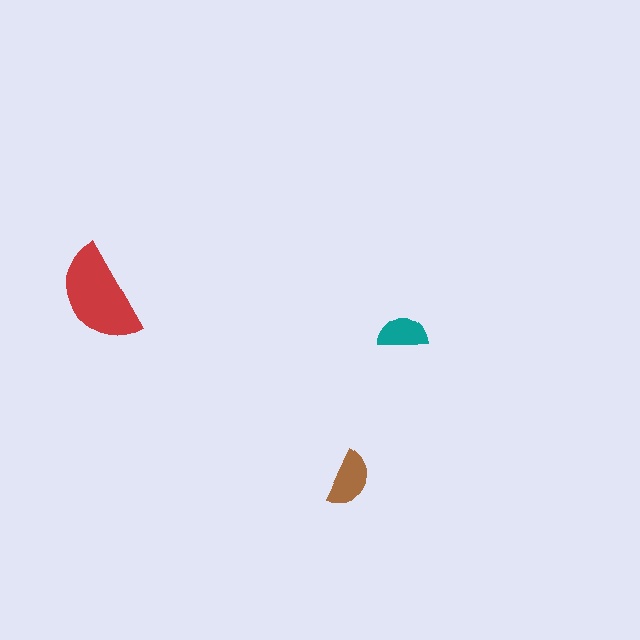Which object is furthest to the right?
The teal semicircle is rightmost.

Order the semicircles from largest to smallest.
the red one, the brown one, the teal one.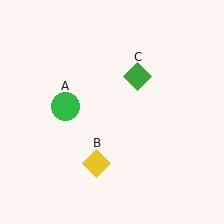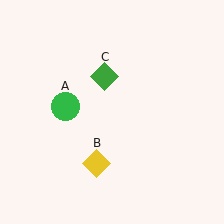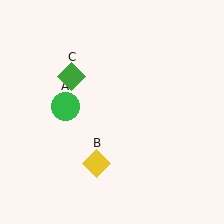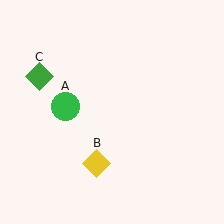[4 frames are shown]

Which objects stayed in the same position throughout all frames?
Green circle (object A) and yellow diamond (object B) remained stationary.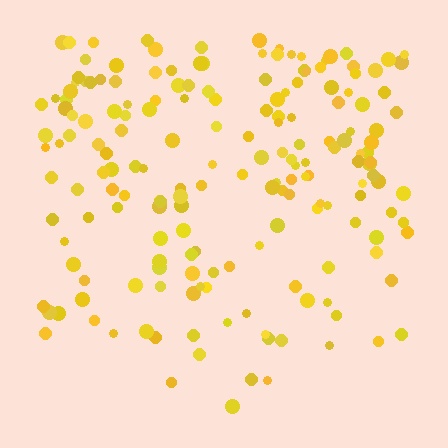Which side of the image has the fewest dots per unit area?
The bottom.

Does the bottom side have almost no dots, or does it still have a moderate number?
Still a moderate number, just noticeably fewer than the top.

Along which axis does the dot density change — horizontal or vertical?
Vertical.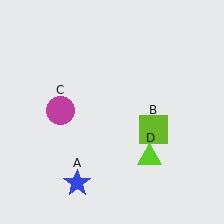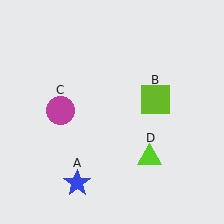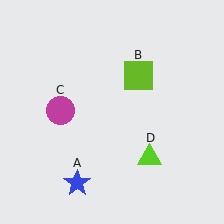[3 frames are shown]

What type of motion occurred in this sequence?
The lime square (object B) rotated counterclockwise around the center of the scene.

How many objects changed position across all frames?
1 object changed position: lime square (object B).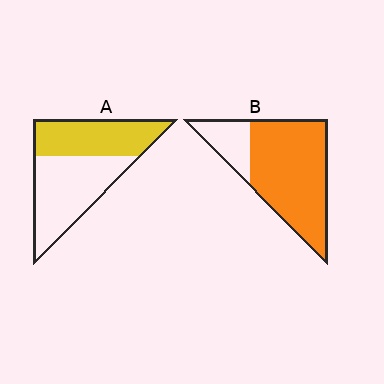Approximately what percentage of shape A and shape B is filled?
A is approximately 45% and B is approximately 80%.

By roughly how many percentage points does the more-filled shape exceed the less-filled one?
By roughly 35 percentage points (B over A).